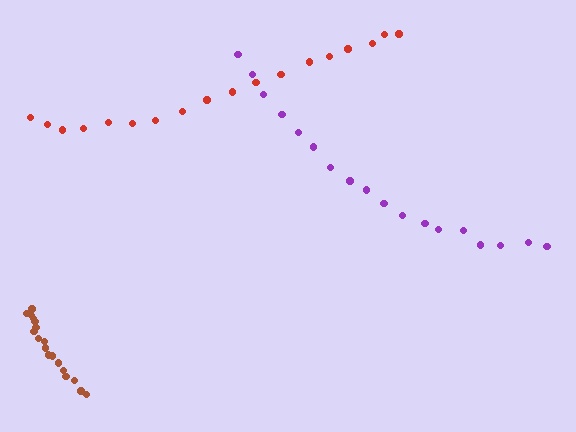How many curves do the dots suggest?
There are 3 distinct paths.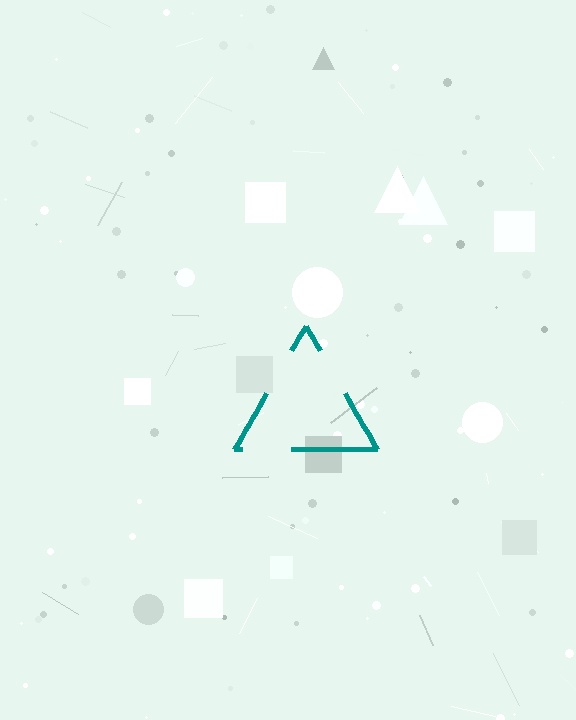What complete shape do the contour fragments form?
The contour fragments form a triangle.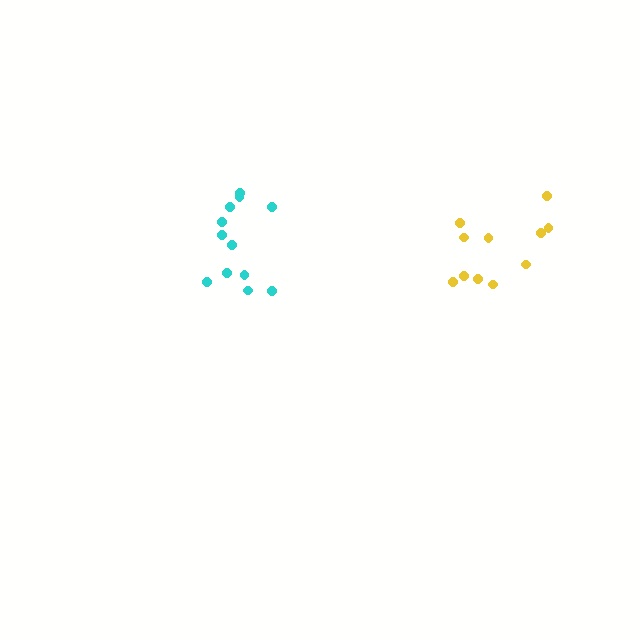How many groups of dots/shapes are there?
There are 2 groups.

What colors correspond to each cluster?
The clusters are colored: cyan, yellow.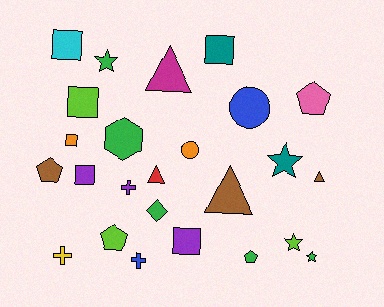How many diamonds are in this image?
There is 1 diamond.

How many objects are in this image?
There are 25 objects.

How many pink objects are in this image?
There is 1 pink object.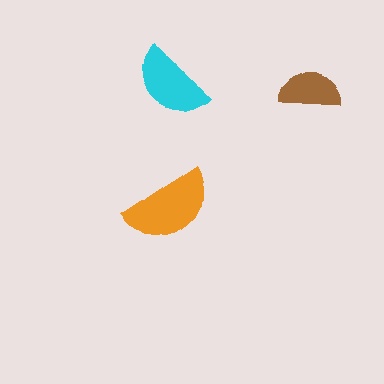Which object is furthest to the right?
The brown semicircle is rightmost.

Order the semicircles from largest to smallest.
the orange one, the cyan one, the brown one.